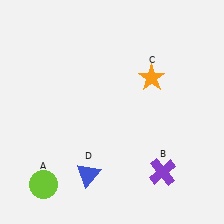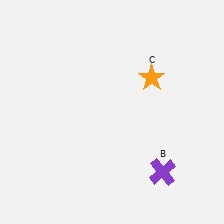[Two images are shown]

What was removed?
The lime circle (A), the blue triangle (D) were removed in Image 2.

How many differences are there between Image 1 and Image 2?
There are 2 differences between the two images.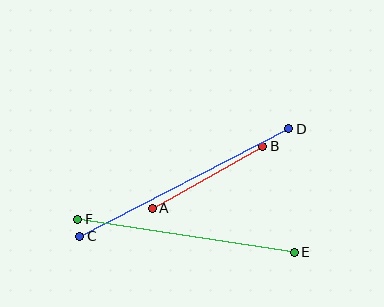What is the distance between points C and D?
The distance is approximately 235 pixels.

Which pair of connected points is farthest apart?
Points C and D are farthest apart.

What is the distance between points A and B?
The distance is approximately 127 pixels.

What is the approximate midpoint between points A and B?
The midpoint is at approximately (207, 177) pixels.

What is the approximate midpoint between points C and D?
The midpoint is at approximately (184, 182) pixels.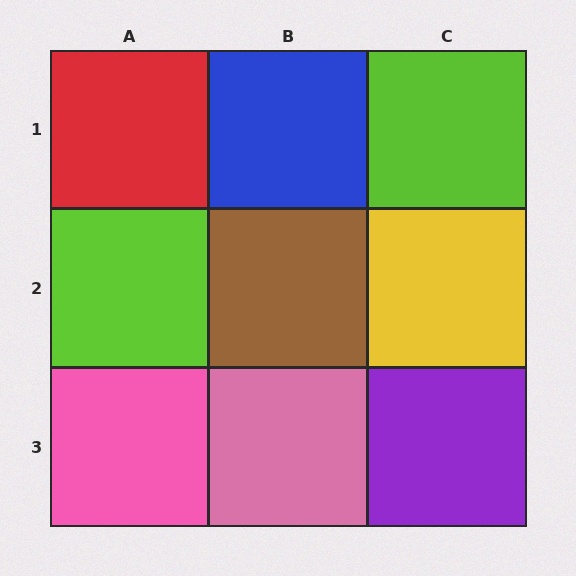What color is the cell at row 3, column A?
Pink.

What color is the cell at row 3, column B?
Pink.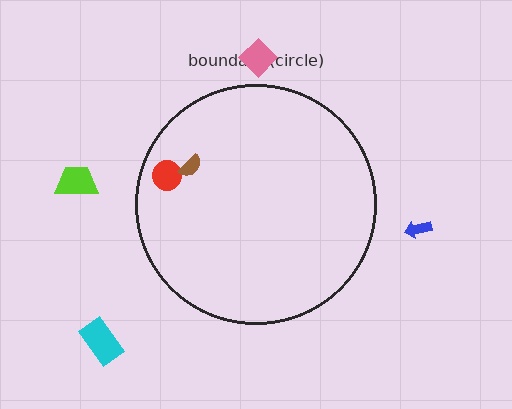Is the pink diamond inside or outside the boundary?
Outside.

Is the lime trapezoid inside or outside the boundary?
Outside.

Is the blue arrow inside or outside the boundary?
Outside.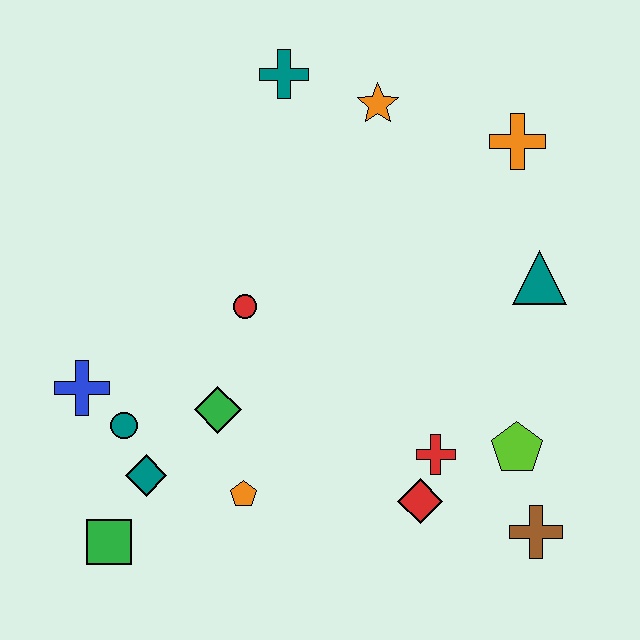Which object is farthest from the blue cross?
The orange cross is farthest from the blue cross.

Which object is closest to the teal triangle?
The orange cross is closest to the teal triangle.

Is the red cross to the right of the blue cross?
Yes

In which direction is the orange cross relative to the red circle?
The orange cross is to the right of the red circle.